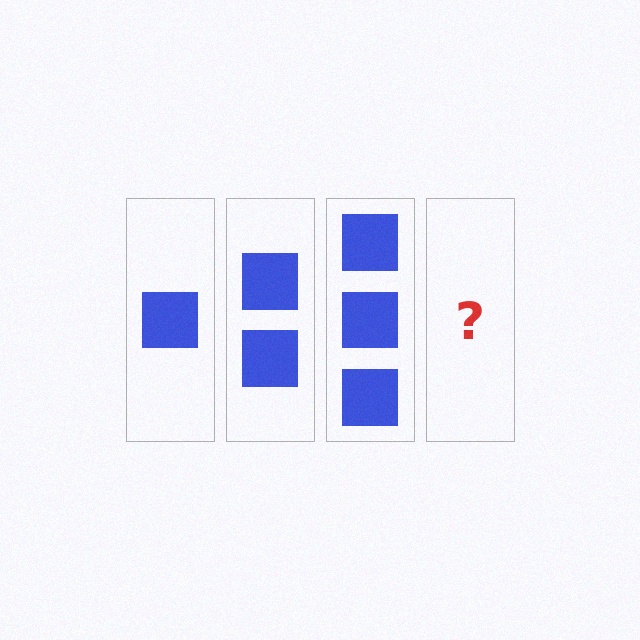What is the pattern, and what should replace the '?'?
The pattern is that each step adds one more square. The '?' should be 4 squares.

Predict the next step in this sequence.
The next step is 4 squares.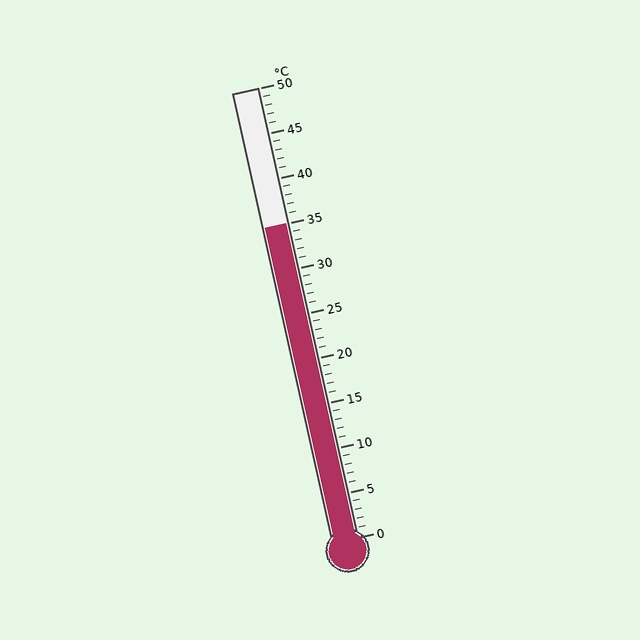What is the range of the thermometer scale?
The thermometer scale ranges from 0°C to 50°C.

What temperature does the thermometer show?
The thermometer shows approximately 35°C.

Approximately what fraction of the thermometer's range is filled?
The thermometer is filled to approximately 70% of its range.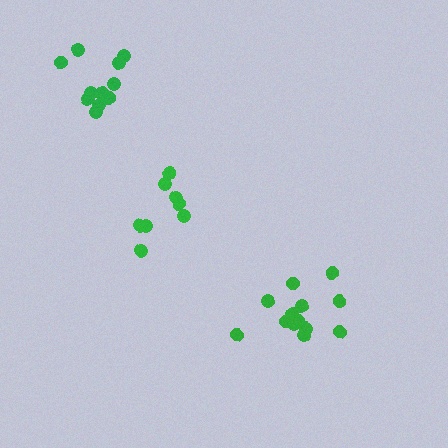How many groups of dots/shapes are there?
There are 3 groups.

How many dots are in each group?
Group 1: 13 dots, Group 2: 8 dots, Group 3: 12 dots (33 total).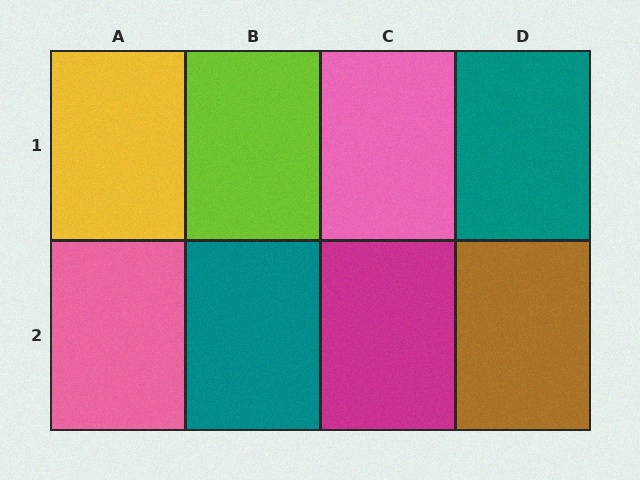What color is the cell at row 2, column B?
Teal.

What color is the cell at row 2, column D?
Brown.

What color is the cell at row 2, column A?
Pink.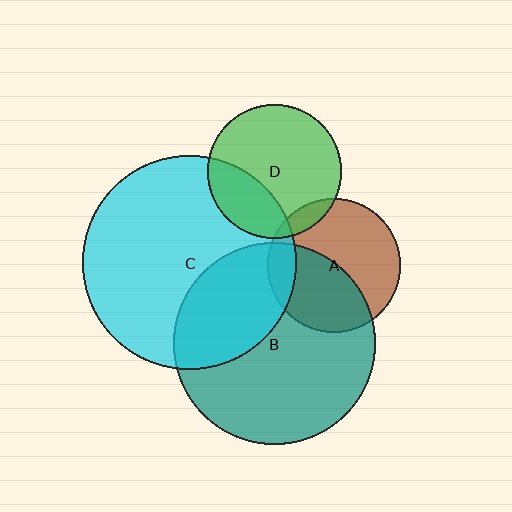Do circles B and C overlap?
Yes.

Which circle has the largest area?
Circle C (cyan).